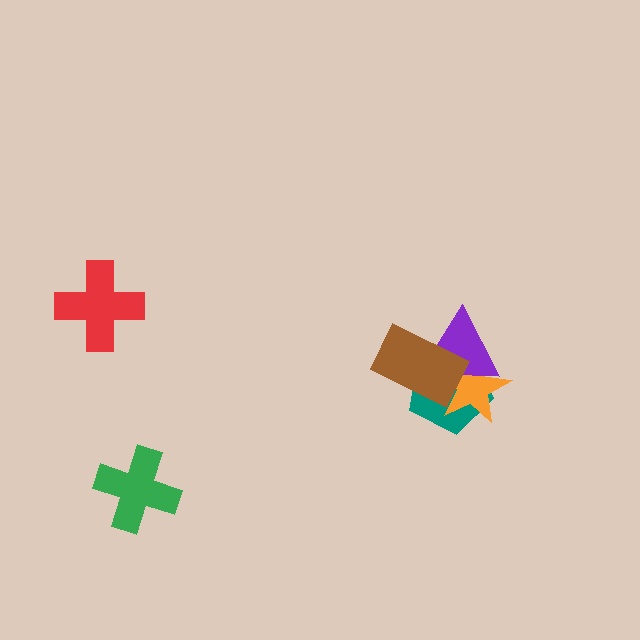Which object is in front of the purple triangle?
The brown rectangle is in front of the purple triangle.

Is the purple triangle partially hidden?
Yes, it is partially covered by another shape.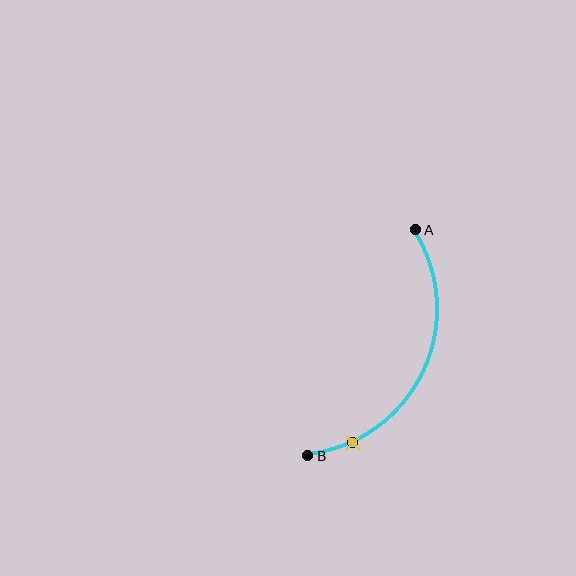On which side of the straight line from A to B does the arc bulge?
The arc bulges to the right of the straight line connecting A and B.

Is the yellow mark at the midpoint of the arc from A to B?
No. The yellow mark lies on the arc but is closer to endpoint B. The arc midpoint would be at the point on the curve equidistant along the arc from both A and B.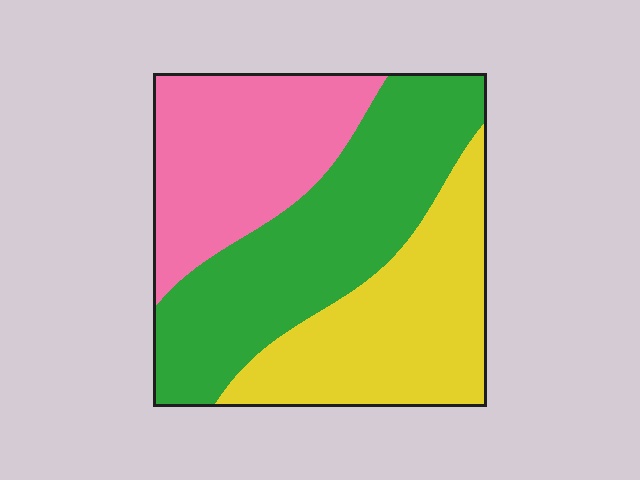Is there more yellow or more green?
Green.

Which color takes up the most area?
Green, at roughly 40%.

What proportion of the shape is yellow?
Yellow covers 32% of the shape.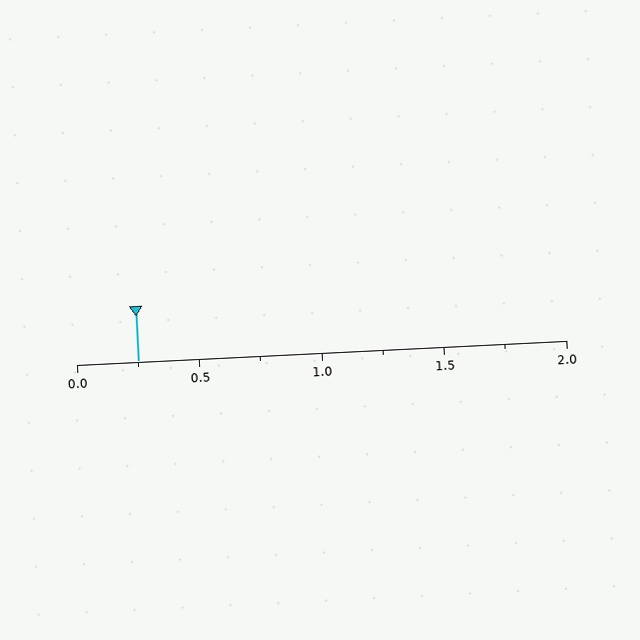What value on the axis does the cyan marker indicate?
The marker indicates approximately 0.25.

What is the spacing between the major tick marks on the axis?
The major ticks are spaced 0.5 apart.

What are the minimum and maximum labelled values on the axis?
The axis runs from 0.0 to 2.0.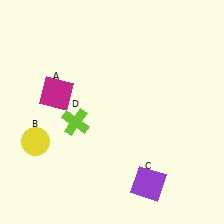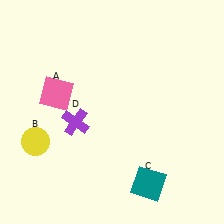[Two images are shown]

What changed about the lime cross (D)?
In Image 1, D is lime. In Image 2, it changed to purple.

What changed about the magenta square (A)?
In Image 1, A is magenta. In Image 2, it changed to pink.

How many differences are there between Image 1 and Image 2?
There are 3 differences between the two images.